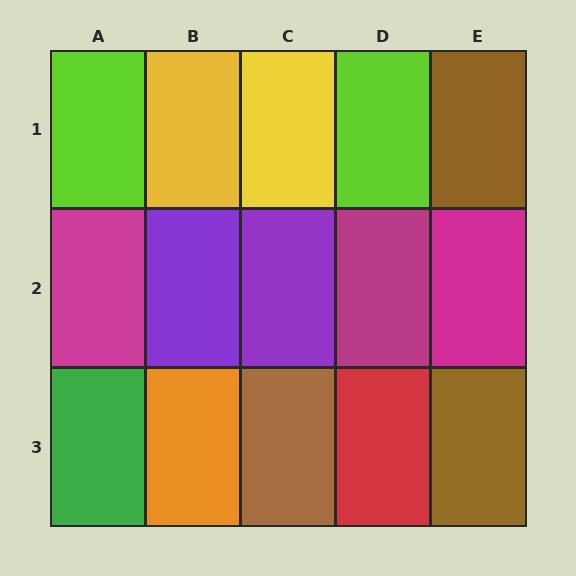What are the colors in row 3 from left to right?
Green, orange, brown, red, brown.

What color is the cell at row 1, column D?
Lime.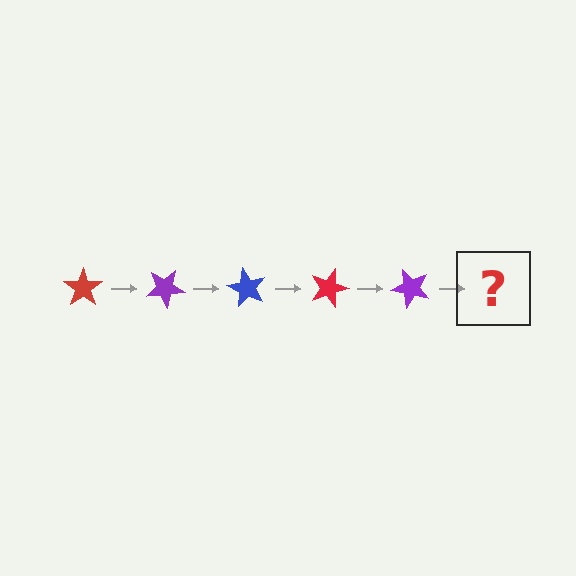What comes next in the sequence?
The next element should be a blue star, rotated 150 degrees from the start.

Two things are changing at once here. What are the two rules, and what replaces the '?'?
The two rules are that it rotates 30 degrees each step and the color cycles through red, purple, and blue. The '?' should be a blue star, rotated 150 degrees from the start.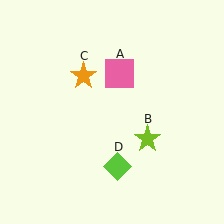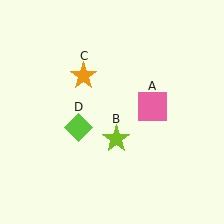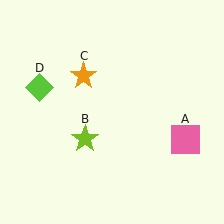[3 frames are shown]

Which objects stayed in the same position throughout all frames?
Orange star (object C) remained stationary.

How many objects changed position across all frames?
3 objects changed position: pink square (object A), lime star (object B), lime diamond (object D).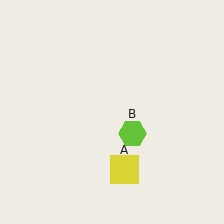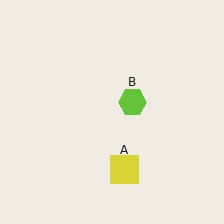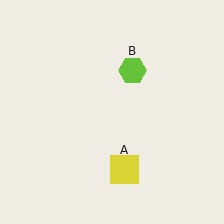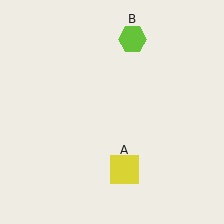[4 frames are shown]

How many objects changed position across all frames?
1 object changed position: lime hexagon (object B).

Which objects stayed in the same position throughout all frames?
Yellow square (object A) remained stationary.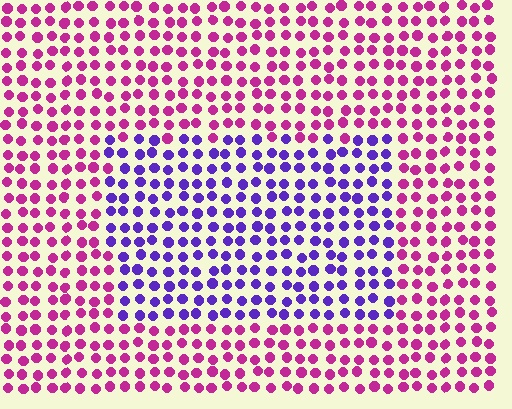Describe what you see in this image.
The image is filled with small magenta elements in a uniform arrangement. A rectangle-shaped region is visible where the elements are tinted to a slightly different hue, forming a subtle color boundary.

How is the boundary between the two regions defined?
The boundary is defined purely by a slight shift in hue (about 57 degrees). Spacing, size, and orientation are identical on both sides.